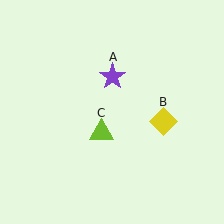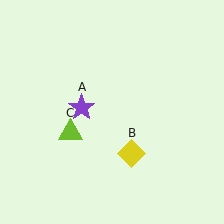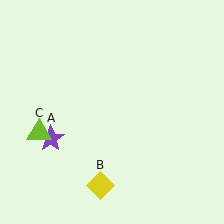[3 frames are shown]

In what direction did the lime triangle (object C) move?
The lime triangle (object C) moved left.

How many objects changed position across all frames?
3 objects changed position: purple star (object A), yellow diamond (object B), lime triangle (object C).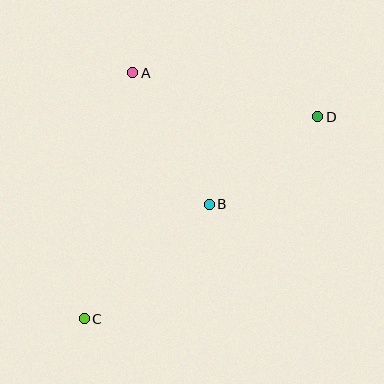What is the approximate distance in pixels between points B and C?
The distance between B and C is approximately 170 pixels.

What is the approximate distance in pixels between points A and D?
The distance between A and D is approximately 190 pixels.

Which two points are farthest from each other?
Points C and D are farthest from each other.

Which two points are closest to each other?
Points B and D are closest to each other.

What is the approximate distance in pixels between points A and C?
The distance between A and C is approximately 251 pixels.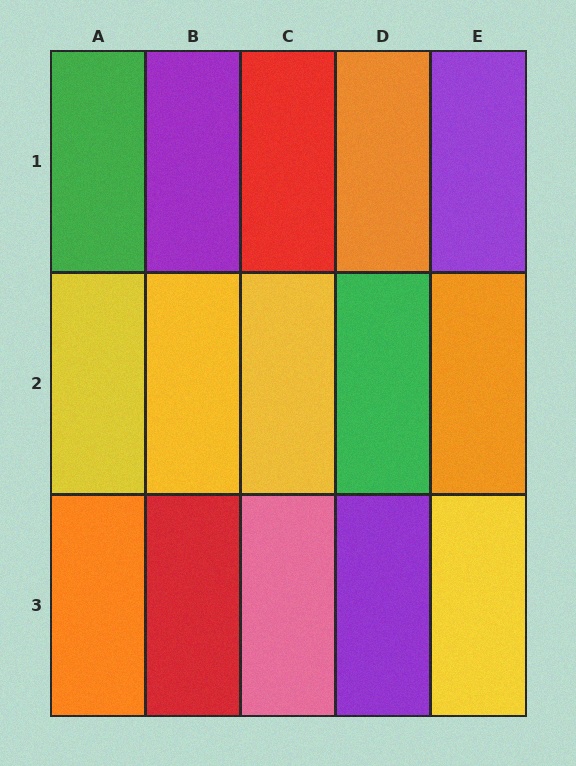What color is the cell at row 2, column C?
Yellow.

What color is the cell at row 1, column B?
Purple.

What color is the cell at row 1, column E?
Purple.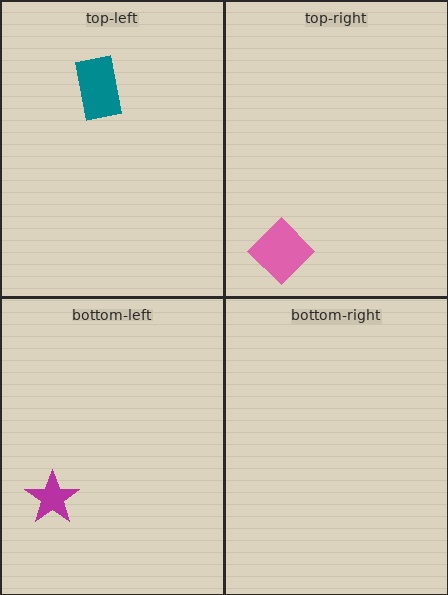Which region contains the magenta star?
The bottom-left region.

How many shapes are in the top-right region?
1.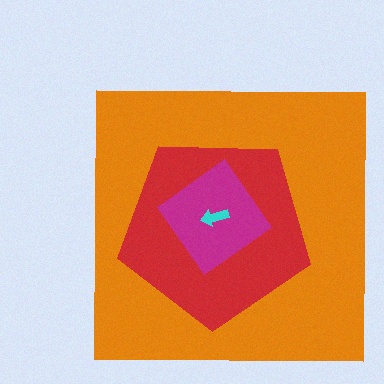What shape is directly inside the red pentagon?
The magenta diamond.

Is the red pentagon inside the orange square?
Yes.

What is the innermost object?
The cyan arrow.